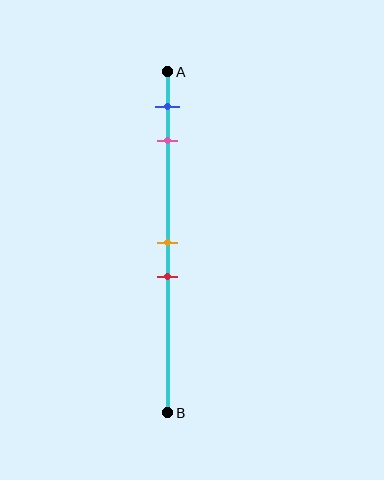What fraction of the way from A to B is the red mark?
The red mark is approximately 60% (0.6) of the way from A to B.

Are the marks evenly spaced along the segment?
No, the marks are not evenly spaced.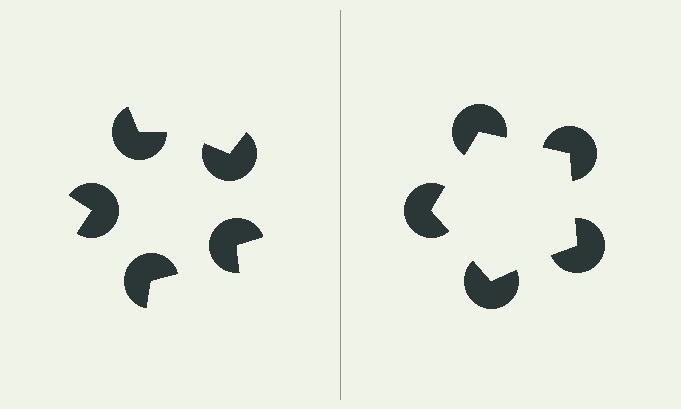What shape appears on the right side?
An illusory pentagon.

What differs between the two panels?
The pac-man discs are positioned identically on both sides; only the wedge orientations differ. On the right they align to a pentagon; on the left they are misaligned.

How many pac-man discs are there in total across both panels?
10 — 5 on each side.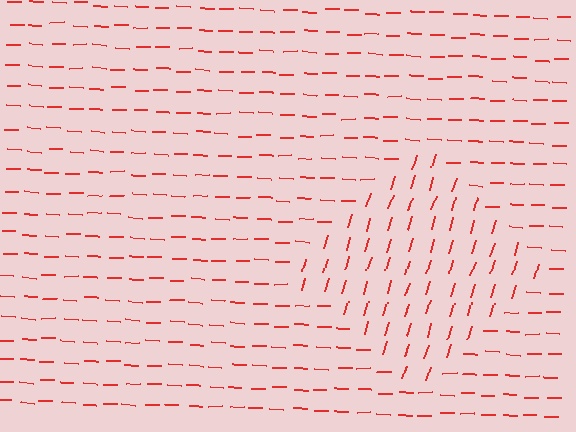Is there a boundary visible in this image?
Yes, there is a texture boundary formed by a change in line orientation.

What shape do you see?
I see a diamond.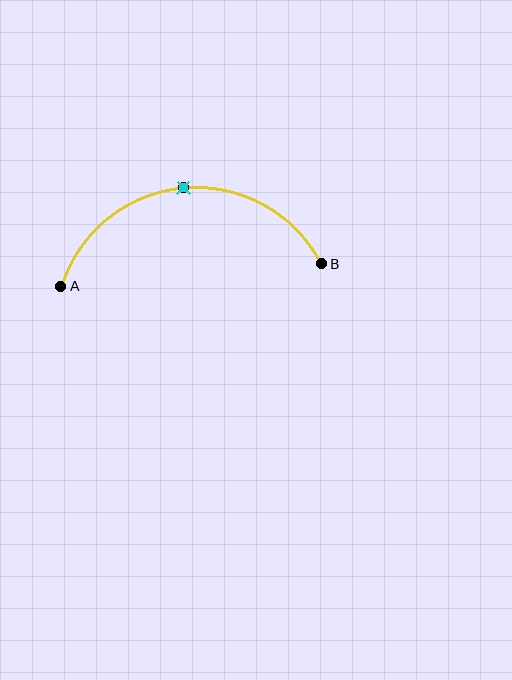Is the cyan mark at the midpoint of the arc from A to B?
Yes. The cyan mark lies on the arc at equal arc-length from both A and B — it is the arc midpoint.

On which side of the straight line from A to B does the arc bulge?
The arc bulges above the straight line connecting A and B.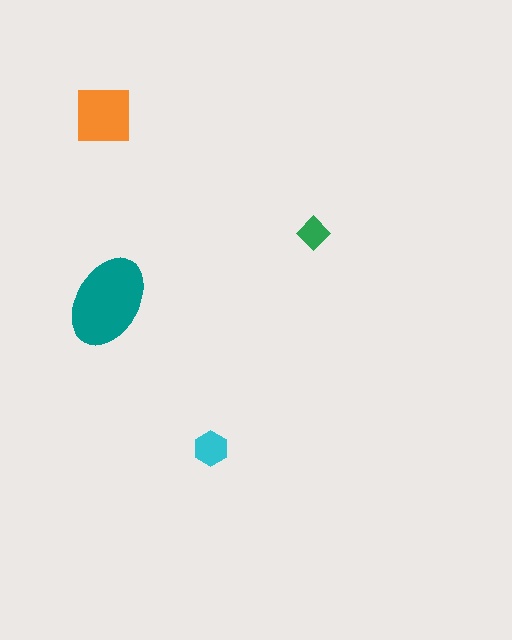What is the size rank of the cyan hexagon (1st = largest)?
3rd.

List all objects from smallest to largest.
The green diamond, the cyan hexagon, the orange square, the teal ellipse.